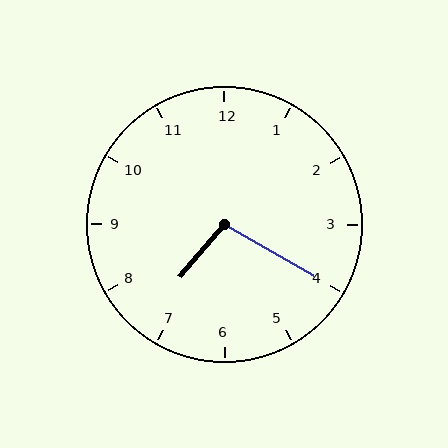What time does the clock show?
7:20.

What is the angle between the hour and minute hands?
Approximately 100 degrees.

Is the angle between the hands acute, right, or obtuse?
It is obtuse.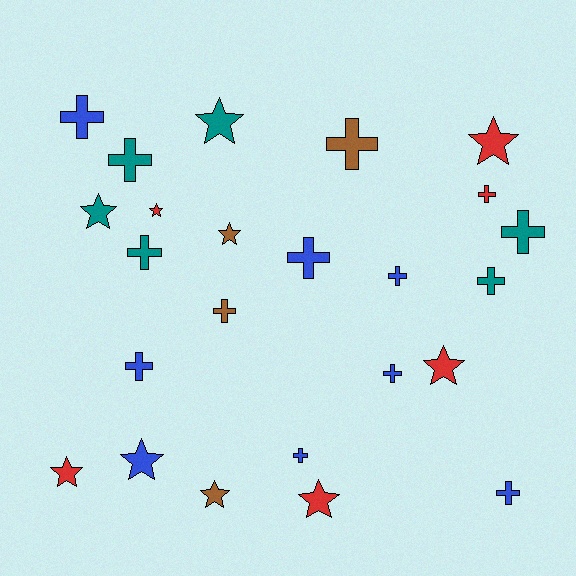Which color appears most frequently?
Blue, with 8 objects.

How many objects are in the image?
There are 24 objects.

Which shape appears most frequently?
Cross, with 14 objects.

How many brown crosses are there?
There are 2 brown crosses.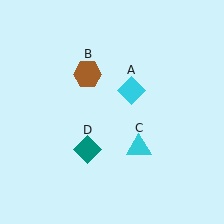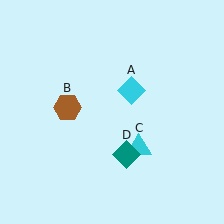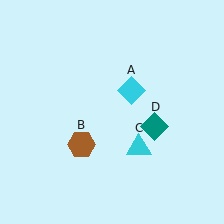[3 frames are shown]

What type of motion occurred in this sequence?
The brown hexagon (object B), teal diamond (object D) rotated counterclockwise around the center of the scene.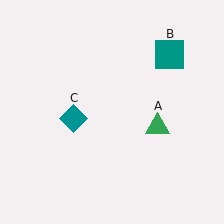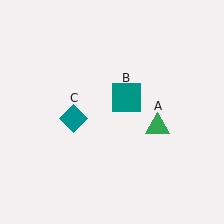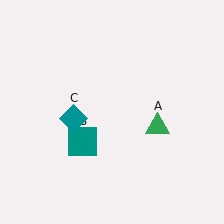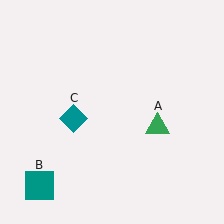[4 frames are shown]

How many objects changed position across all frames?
1 object changed position: teal square (object B).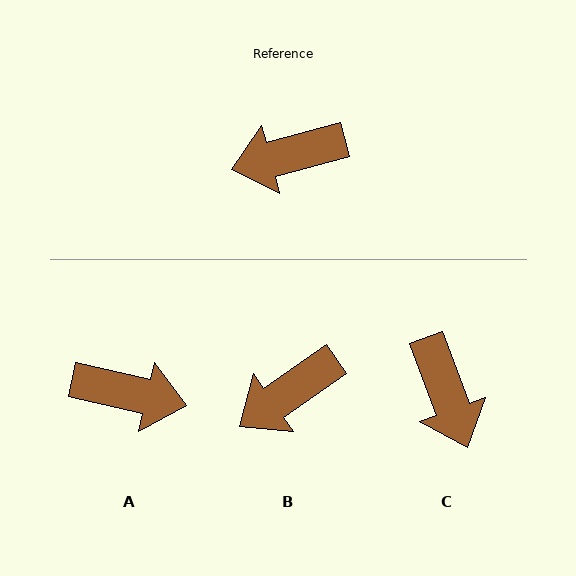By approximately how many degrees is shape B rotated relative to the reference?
Approximately 20 degrees counter-clockwise.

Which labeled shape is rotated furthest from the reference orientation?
A, about 152 degrees away.